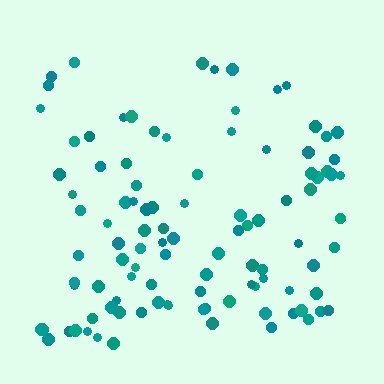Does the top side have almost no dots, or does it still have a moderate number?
Still a moderate number, just noticeably fewer than the bottom.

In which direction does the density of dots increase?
From top to bottom, with the bottom side densest.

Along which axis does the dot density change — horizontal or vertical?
Vertical.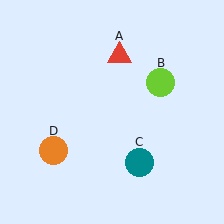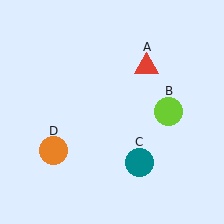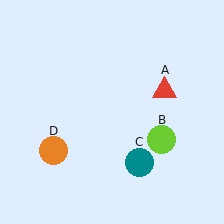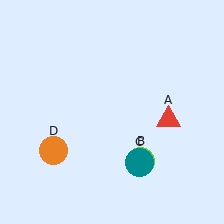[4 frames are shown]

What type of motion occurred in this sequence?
The red triangle (object A), lime circle (object B) rotated clockwise around the center of the scene.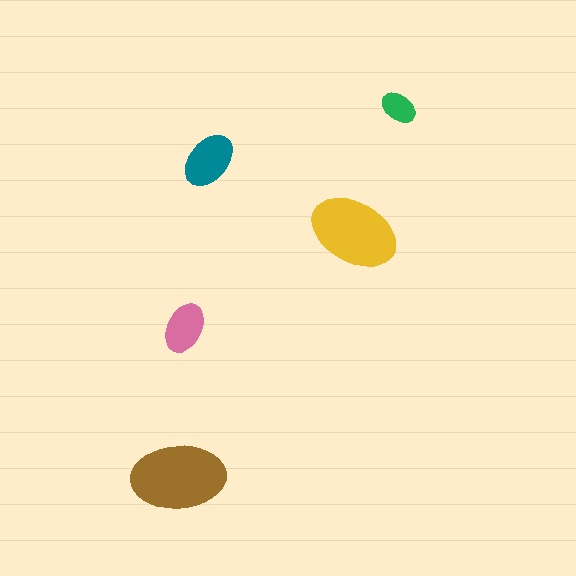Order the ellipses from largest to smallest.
the brown one, the yellow one, the teal one, the pink one, the green one.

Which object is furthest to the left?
The brown ellipse is leftmost.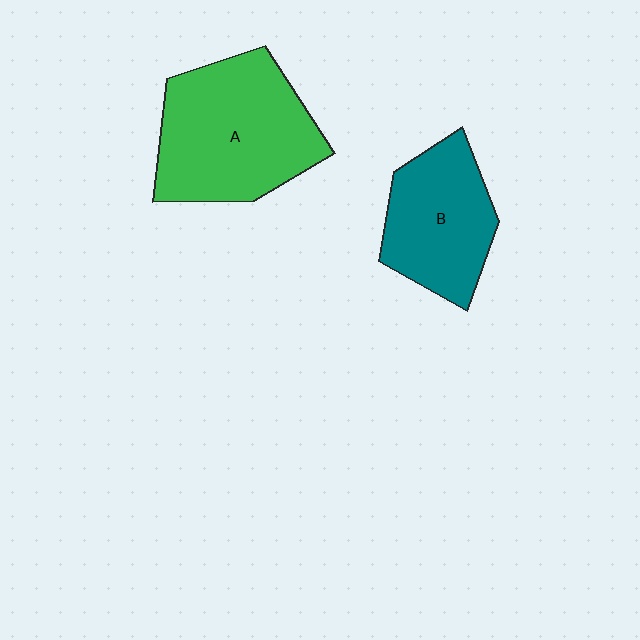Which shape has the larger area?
Shape A (green).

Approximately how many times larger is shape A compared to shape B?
Approximately 1.4 times.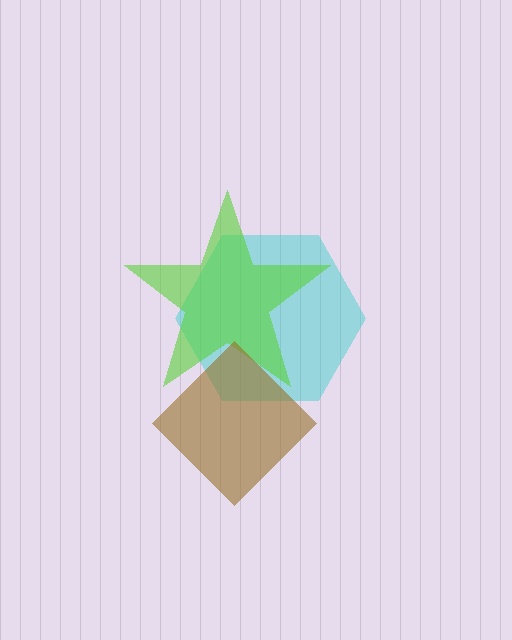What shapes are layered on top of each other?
The layered shapes are: a cyan hexagon, a lime star, a brown diamond.